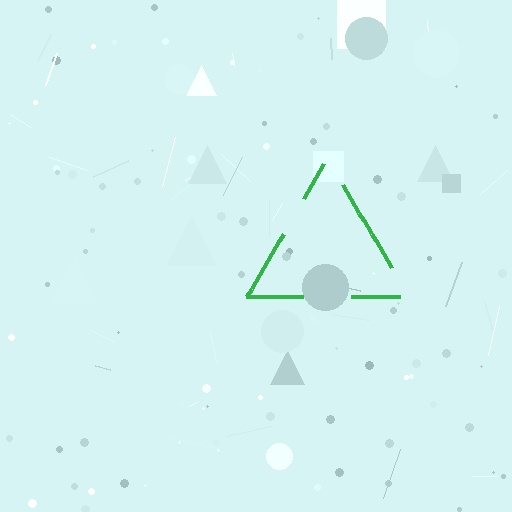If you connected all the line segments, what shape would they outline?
They would outline a triangle.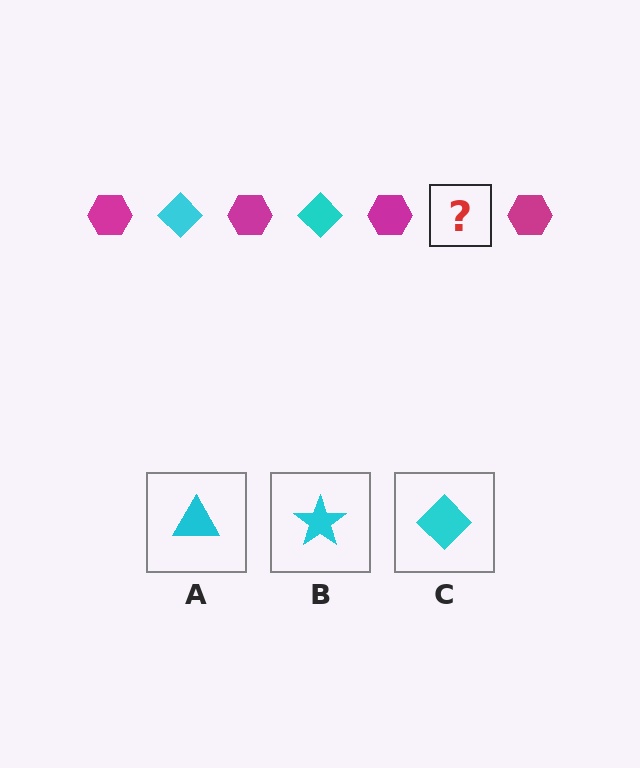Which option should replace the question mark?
Option C.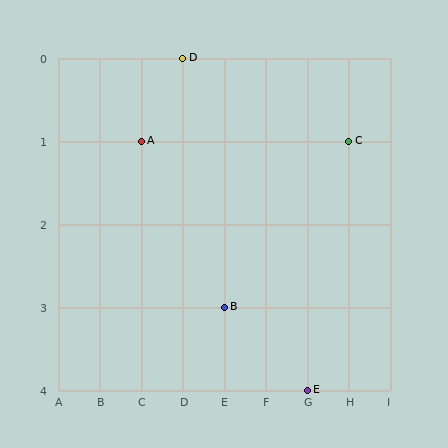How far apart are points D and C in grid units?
Points D and C are 4 columns and 1 row apart (about 4.1 grid units diagonally).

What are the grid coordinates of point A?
Point A is at grid coordinates (C, 1).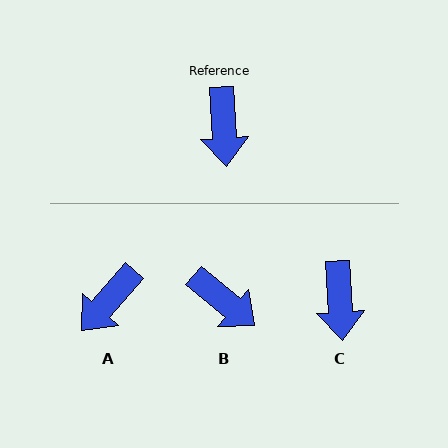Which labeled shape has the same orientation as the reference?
C.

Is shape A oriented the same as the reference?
No, it is off by about 45 degrees.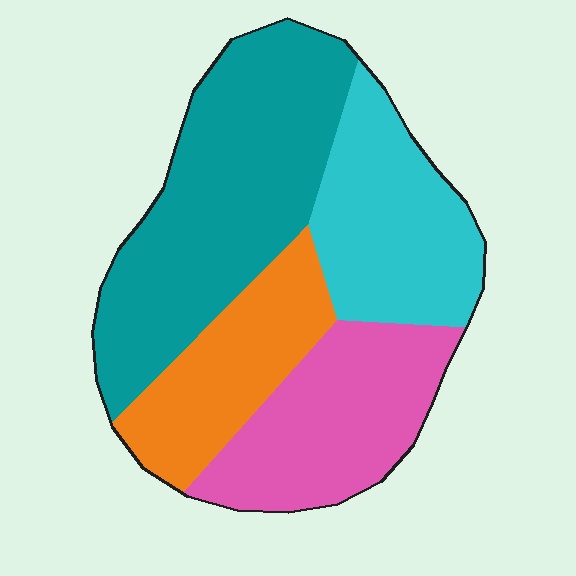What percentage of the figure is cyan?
Cyan takes up less than a quarter of the figure.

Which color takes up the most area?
Teal, at roughly 35%.